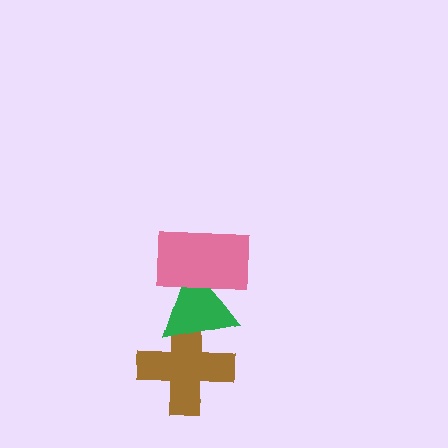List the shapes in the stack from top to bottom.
From top to bottom: the pink rectangle, the green triangle, the brown cross.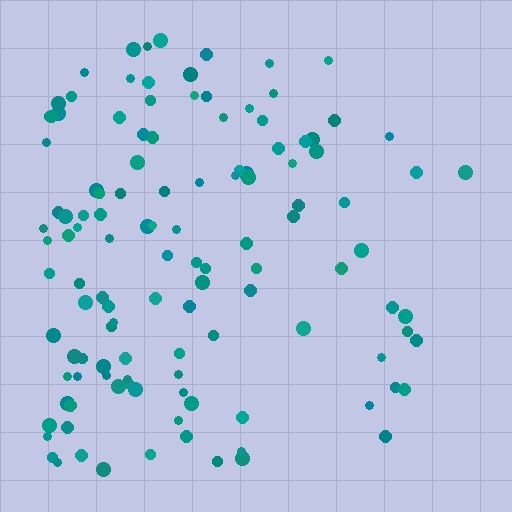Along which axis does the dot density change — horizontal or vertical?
Horizontal.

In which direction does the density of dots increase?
From right to left, with the left side densest.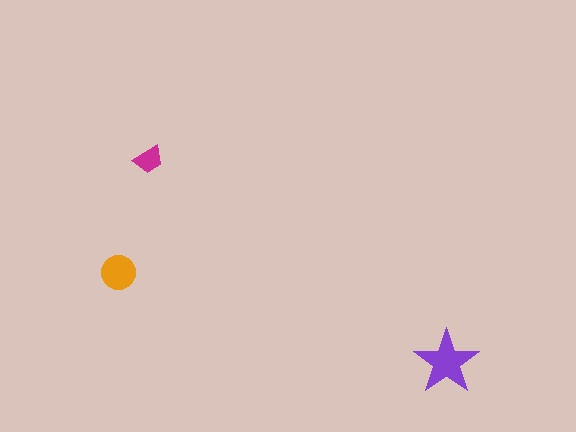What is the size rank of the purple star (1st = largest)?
1st.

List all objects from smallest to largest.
The magenta trapezoid, the orange circle, the purple star.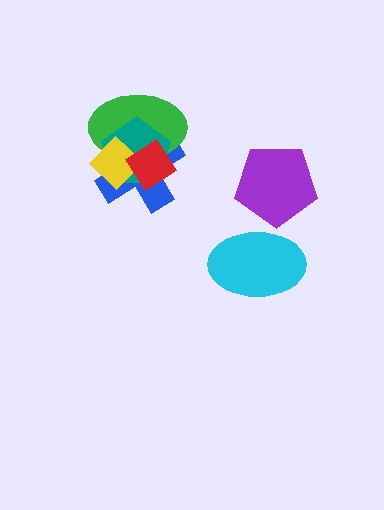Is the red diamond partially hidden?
No, no other shape covers it.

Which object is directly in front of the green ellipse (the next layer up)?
The teal pentagon is directly in front of the green ellipse.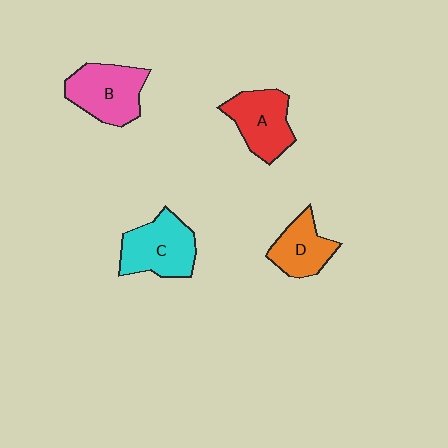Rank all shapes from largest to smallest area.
From largest to smallest: C (cyan), B (pink), A (red), D (orange).